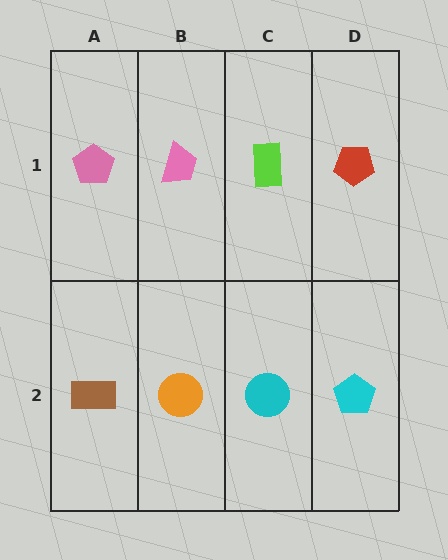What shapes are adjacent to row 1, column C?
A cyan circle (row 2, column C), a pink trapezoid (row 1, column B), a red pentagon (row 1, column D).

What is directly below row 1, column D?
A cyan pentagon.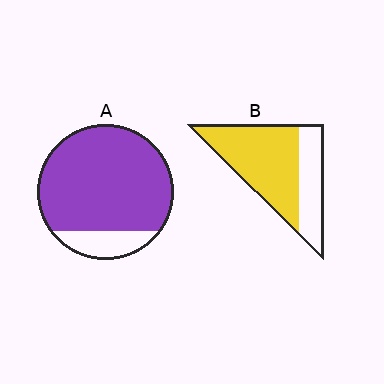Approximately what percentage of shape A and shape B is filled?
A is approximately 85% and B is approximately 65%.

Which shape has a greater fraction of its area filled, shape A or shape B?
Shape A.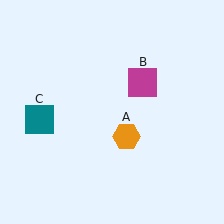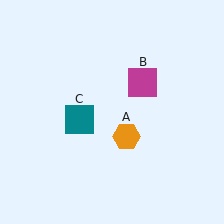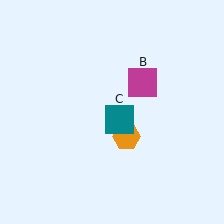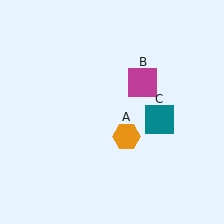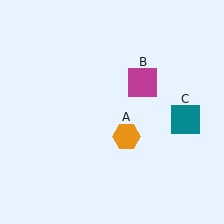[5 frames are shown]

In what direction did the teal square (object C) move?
The teal square (object C) moved right.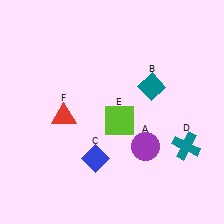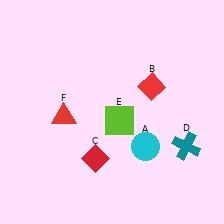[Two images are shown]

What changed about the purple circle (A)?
In Image 1, A is purple. In Image 2, it changed to cyan.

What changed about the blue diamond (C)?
In Image 1, C is blue. In Image 2, it changed to red.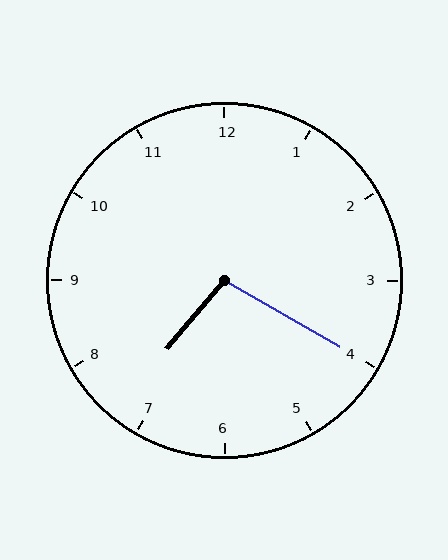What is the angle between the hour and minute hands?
Approximately 100 degrees.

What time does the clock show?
7:20.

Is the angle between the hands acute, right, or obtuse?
It is obtuse.